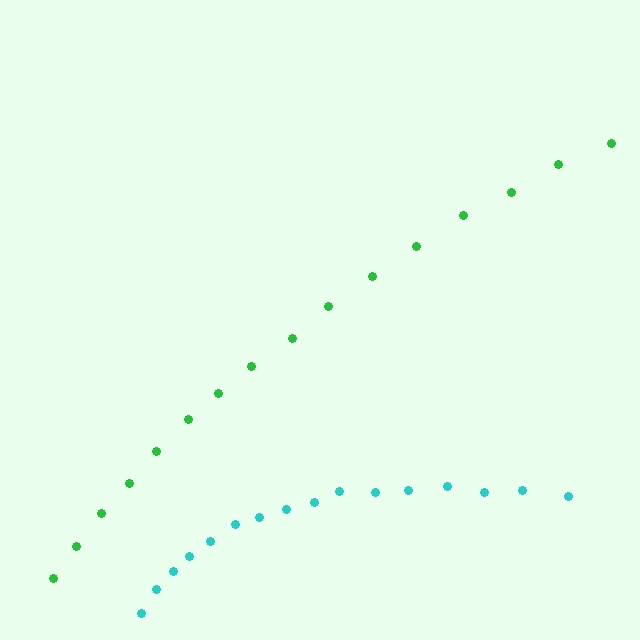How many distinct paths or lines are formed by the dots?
There are 2 distinct paths.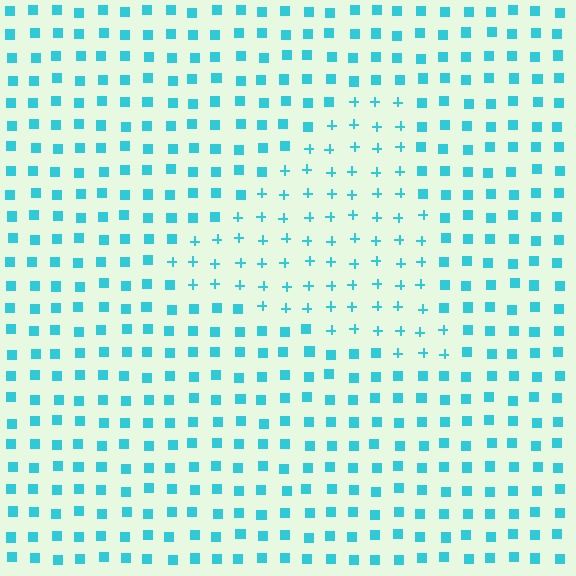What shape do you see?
I see a triangle.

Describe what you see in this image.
The image is filled with small cyan elements arranged in a uniform grid. A triangle-shaped region contains plus signs, while the surrounding area contains squares. The boundary is defined purely by the change in element shape.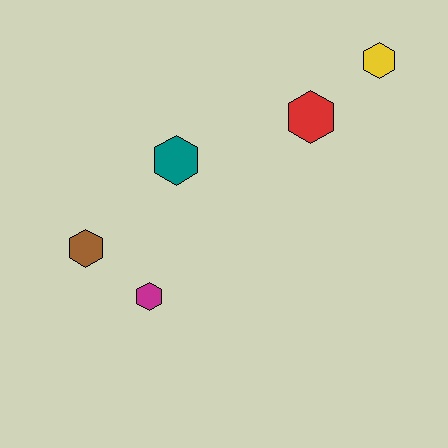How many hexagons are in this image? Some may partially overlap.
There are 5 hexagons.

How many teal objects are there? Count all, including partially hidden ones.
There is 1 teal object.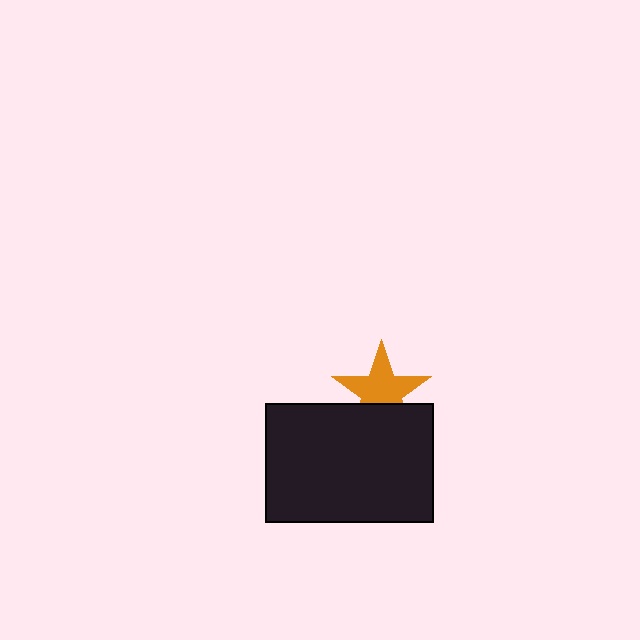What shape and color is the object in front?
The object in front is a black rectangle.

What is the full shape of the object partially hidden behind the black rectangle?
The partially hidden object is an orange star.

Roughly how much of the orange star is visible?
Most of it is visible (roughly 69%).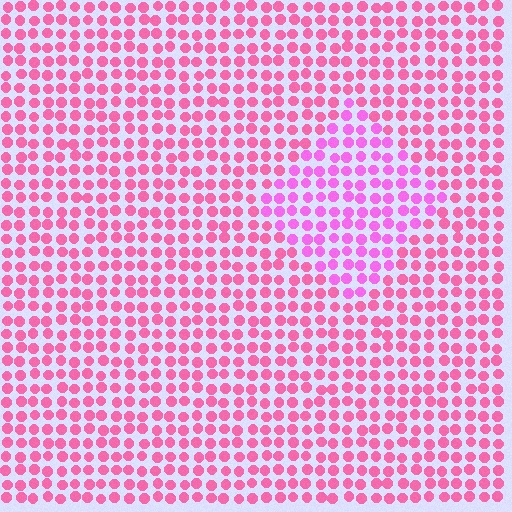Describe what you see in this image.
The image is filled with small pink elements in a uniform arrangement. A diamond-shaped region is visible where the elements are tinted to a slightly different hue, forming a subtle color boundary.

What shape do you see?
I see a diamond.